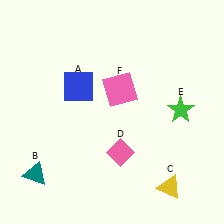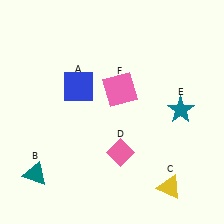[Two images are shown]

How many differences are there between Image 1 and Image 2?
There is 1 difference between the two images.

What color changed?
The star (E) changed from green in Image 1 to teal in Image 2.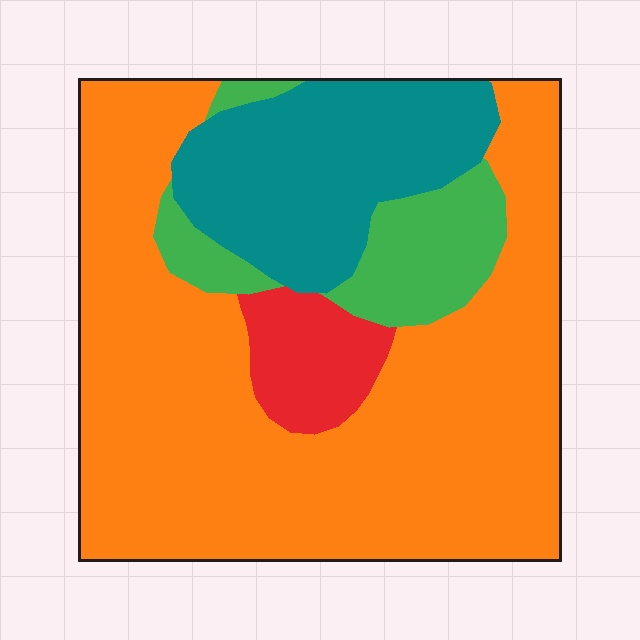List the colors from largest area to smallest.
From largest to smallest: orange, teal, green, red.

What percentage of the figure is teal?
Teal takes up between a sixth and a third of the figure.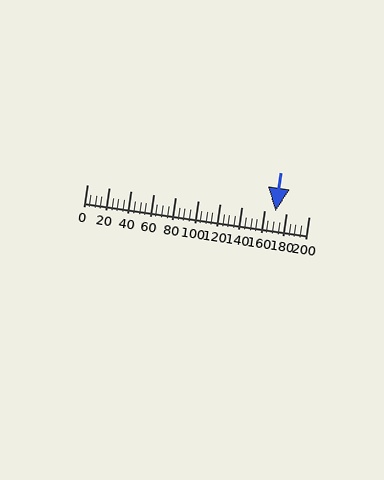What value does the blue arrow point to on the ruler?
The blue arrow points to approximately 170.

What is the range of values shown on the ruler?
The ruler shows values from 0 to 200.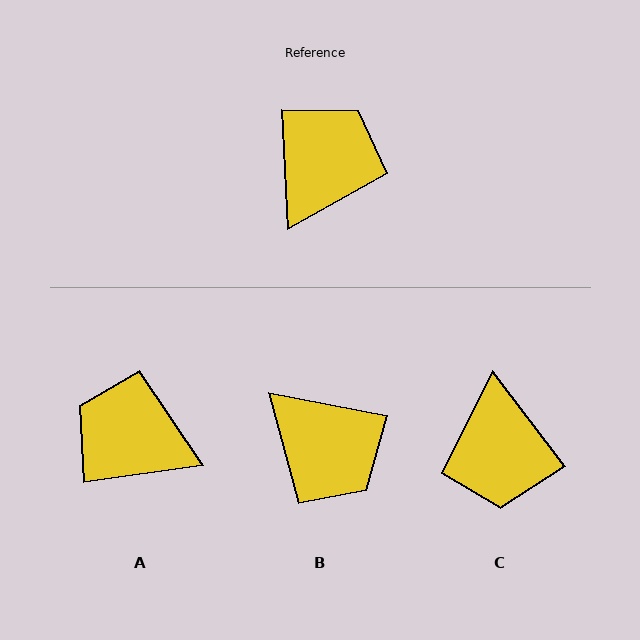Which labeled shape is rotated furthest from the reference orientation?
C, about 146 degrees away.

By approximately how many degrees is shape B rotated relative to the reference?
Approximately 104 degrees clockwise.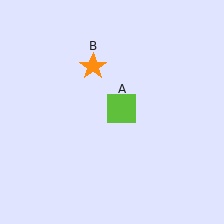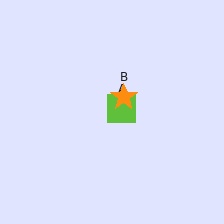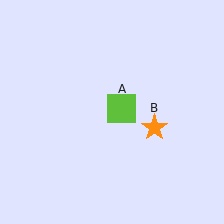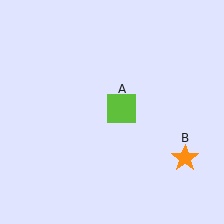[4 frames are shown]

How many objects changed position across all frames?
1 object changed position: orange star (object B).